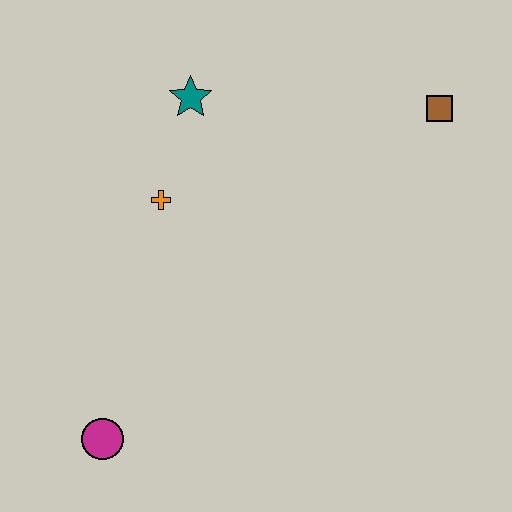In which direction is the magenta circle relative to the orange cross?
The magenta circle is below the orange cross.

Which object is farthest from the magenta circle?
The brown square is farthest from the magenta circle.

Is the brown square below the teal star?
Yes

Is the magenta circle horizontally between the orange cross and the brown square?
No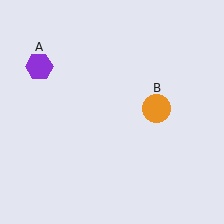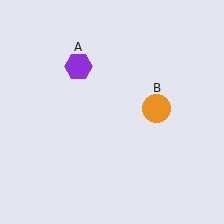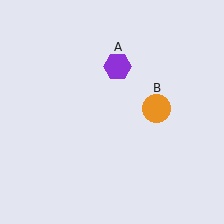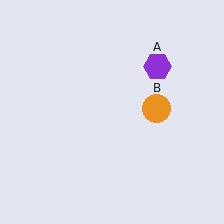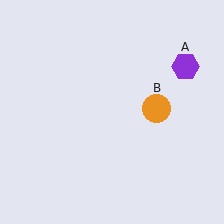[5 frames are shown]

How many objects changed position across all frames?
1 object changed position: purple hexagon (object A).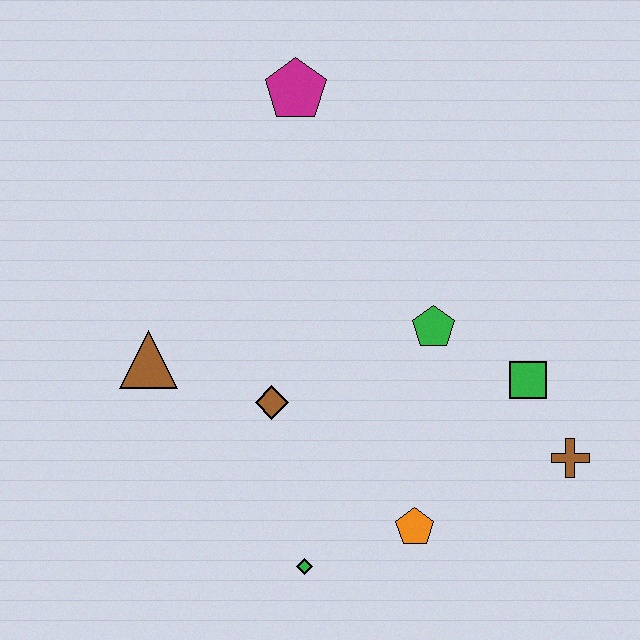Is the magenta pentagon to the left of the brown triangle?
No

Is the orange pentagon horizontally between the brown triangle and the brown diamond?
No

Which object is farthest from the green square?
The brown triangle is farthest from the green square.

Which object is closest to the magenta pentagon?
The green pentagon is closest to the magenta pentagon.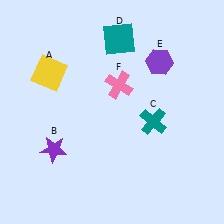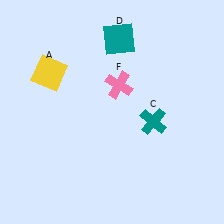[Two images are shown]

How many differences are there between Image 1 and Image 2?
There are 2 differences between the two images.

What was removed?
The purple star (B), the purple hexagon (E) were removed in Image 2.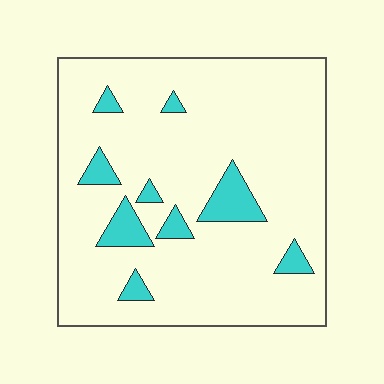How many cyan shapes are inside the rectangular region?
9.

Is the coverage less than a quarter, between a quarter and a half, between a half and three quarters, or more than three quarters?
Less than a quarter.